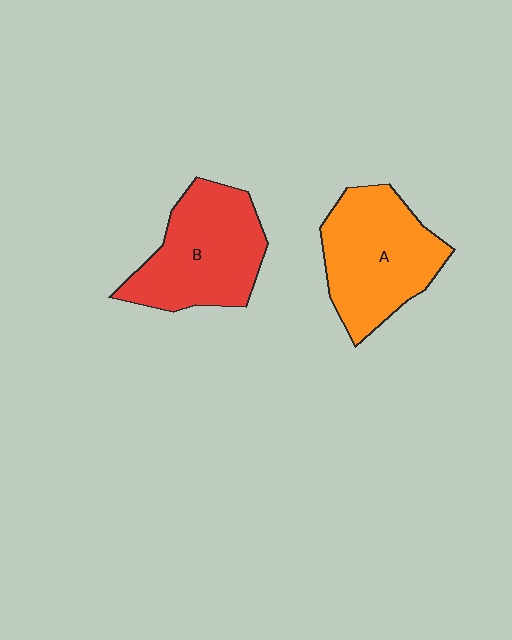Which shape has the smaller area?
Shape B (red).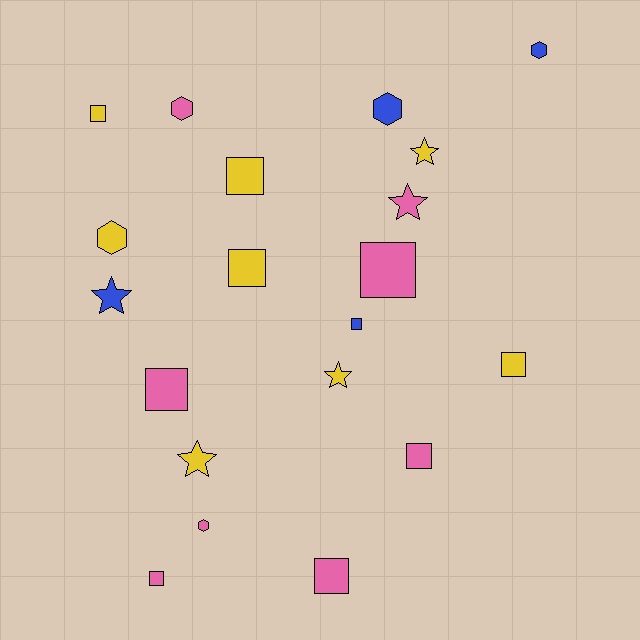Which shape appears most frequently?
Square, with 10 objects.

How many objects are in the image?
There are 20 objects.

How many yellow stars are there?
There are 3 yellow stars.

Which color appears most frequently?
Pink, with 8 objects.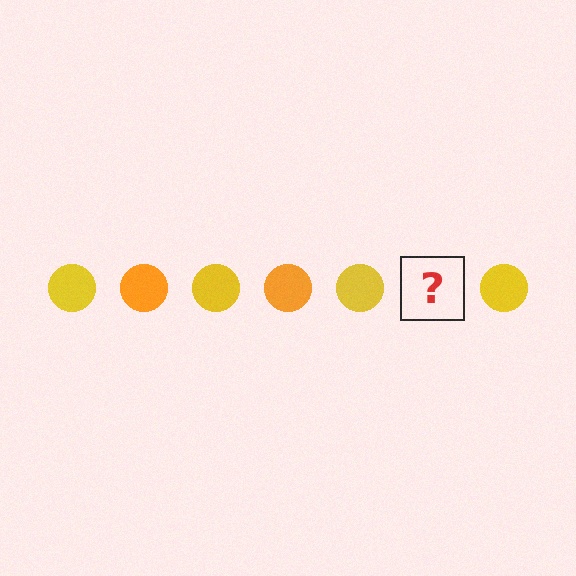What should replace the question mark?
The question mark should be replaced with an orange circle.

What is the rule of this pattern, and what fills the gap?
The rule is that the pattern cycles through yellow, orange circles. The gap should be filled with an orange circle.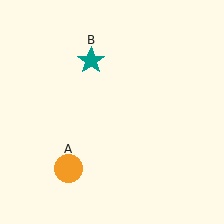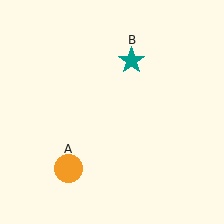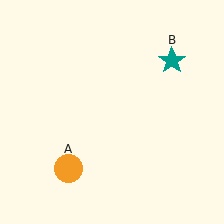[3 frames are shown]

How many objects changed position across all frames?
1 object changed position: teal star (object B).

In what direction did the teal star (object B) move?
The teal star (object B) moved right.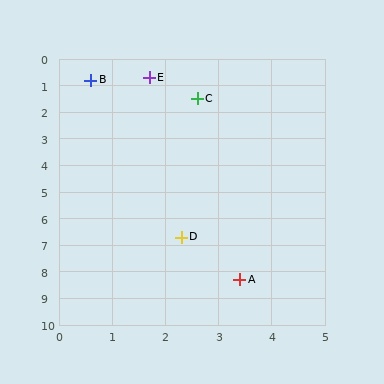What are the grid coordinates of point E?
Point E is at approximately (1.7, 0.7).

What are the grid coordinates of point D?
Point D is at approximately (2.3, 6.7).